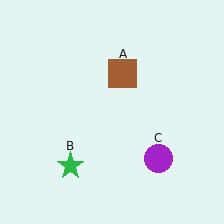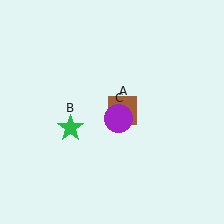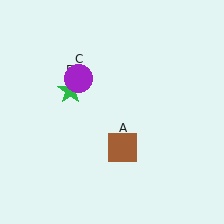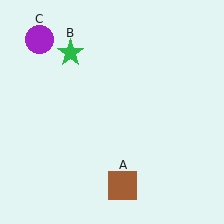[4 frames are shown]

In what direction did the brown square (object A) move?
The brown square (object A) moved down.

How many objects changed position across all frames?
3 objects changed position: brown square (object A), green star (object B), purple circle (object C).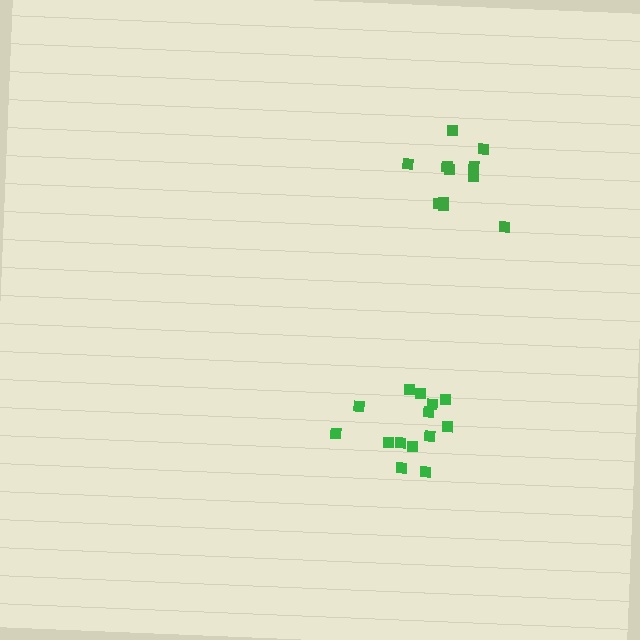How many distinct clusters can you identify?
There are 2 distinct clusters.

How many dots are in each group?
Group 1: 14 dots, Group 2: 11 dots (25 total).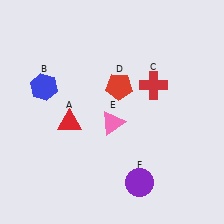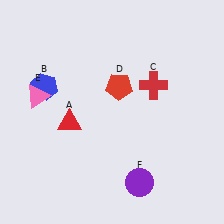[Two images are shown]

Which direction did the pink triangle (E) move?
The pink triangle (E) moved left.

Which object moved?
The pink triangle (E) moved left.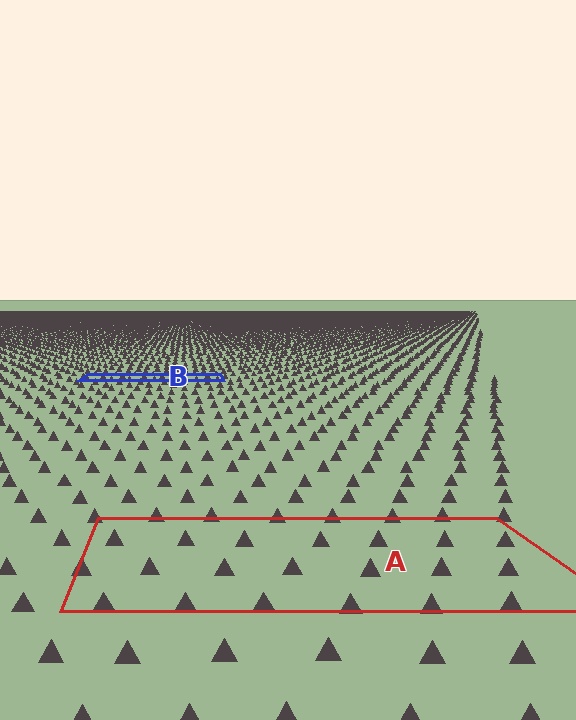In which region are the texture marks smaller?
The texture marks are smaller in region B, because it is farther away.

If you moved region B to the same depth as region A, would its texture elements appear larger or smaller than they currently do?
They would appear larger. At a closer depth, the same texture elements are projected at a bigger on-screen size.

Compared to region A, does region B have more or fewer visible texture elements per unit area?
Region B has more texture elements per unit area — they are packed more densely because it is farther away.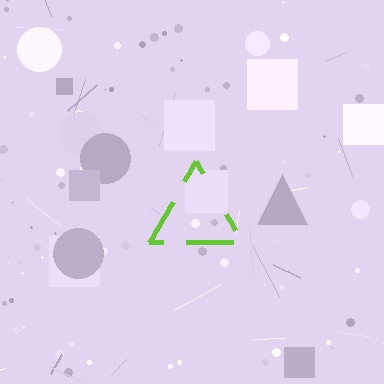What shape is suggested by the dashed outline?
The dashed outline suggests a triangle.